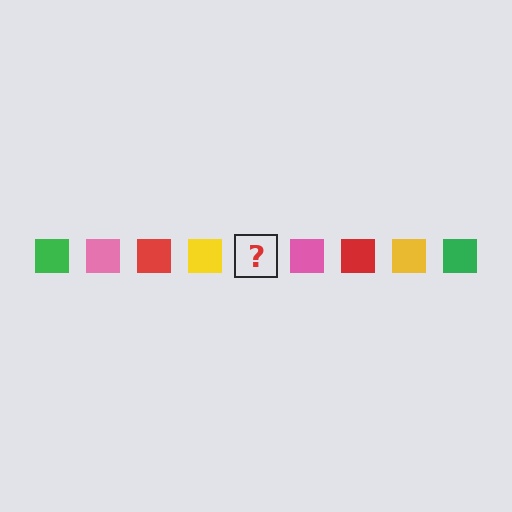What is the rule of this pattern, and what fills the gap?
The rule is that the pattern cycles through green, pink, red, yellow squares. The gap should be filled with a green square.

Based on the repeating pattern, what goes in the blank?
The blank should be a green square.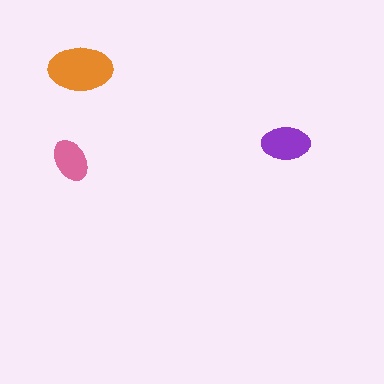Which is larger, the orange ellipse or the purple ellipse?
The orange one.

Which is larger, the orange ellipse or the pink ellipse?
The orange one.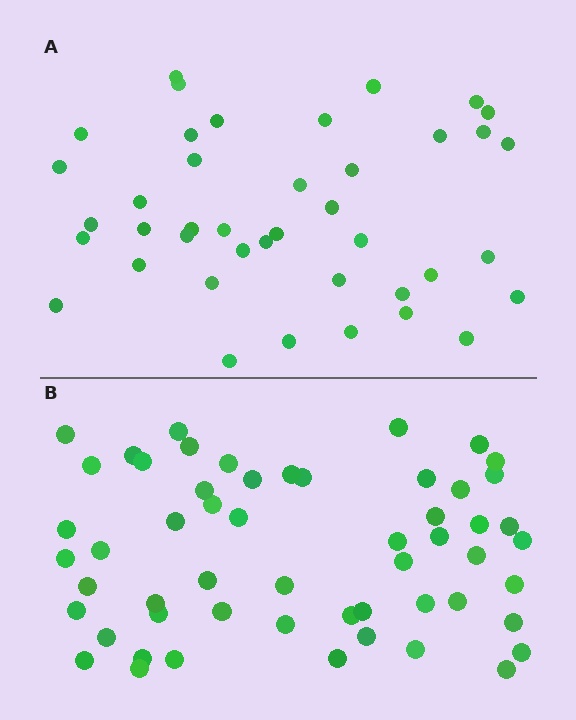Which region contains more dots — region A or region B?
Region B (the bottom region) has more dots.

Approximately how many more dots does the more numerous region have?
Region B has approximately 15 more dots than region A.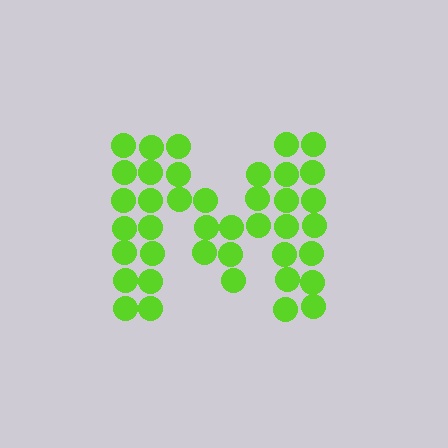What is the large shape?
The large shape is the letter M.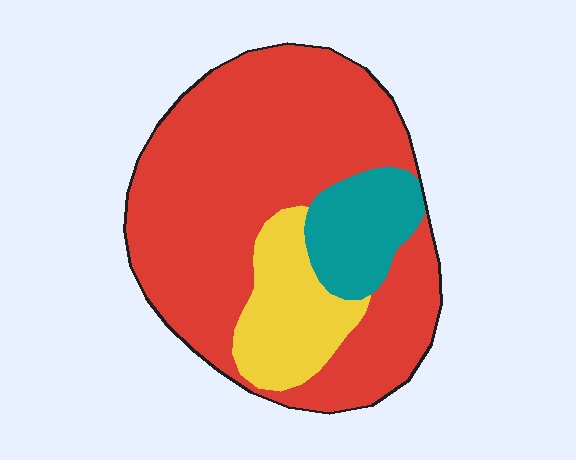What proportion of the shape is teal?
Teal covers 13% of the shape.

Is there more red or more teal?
Red.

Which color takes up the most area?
Red, at roughly 70%.